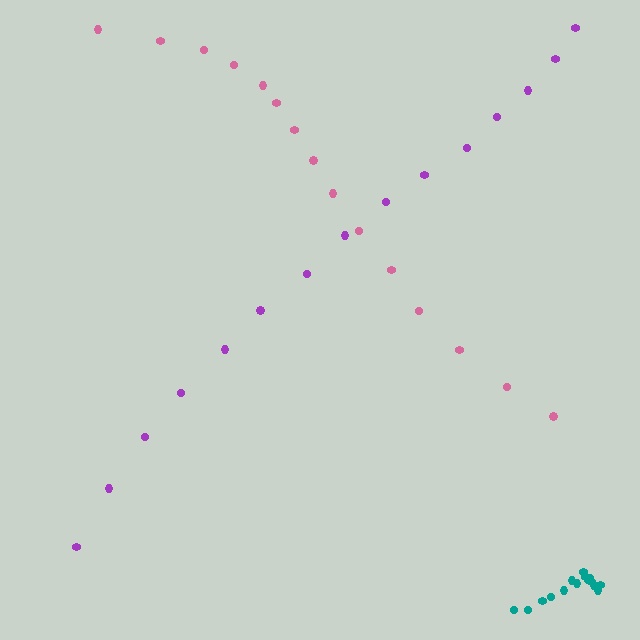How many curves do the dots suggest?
There are 3 distinct paths.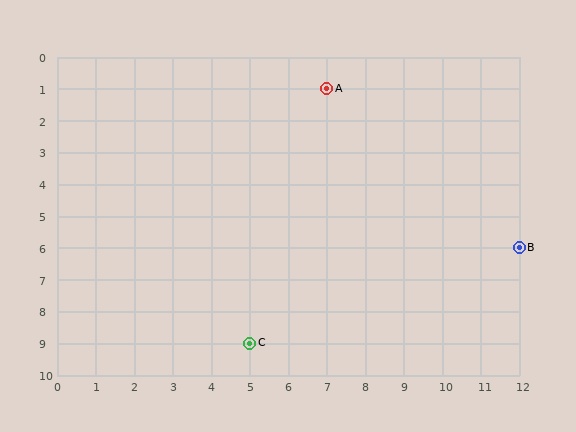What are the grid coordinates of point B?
Point B is at grid coordinates (12, 6).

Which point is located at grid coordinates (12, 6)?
Point B is at (12, 6).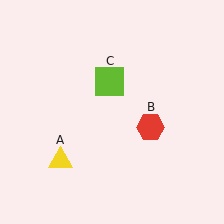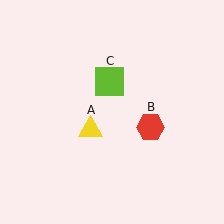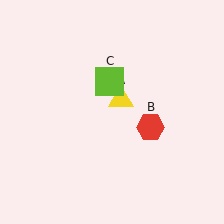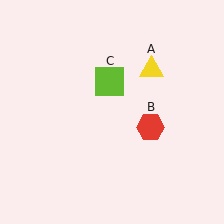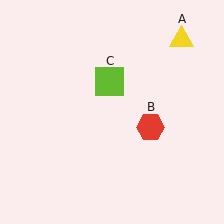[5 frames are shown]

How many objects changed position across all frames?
1 object changed position: yellow triangle (object A).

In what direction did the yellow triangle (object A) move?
The yellow triangle (object A) moved up and to the right.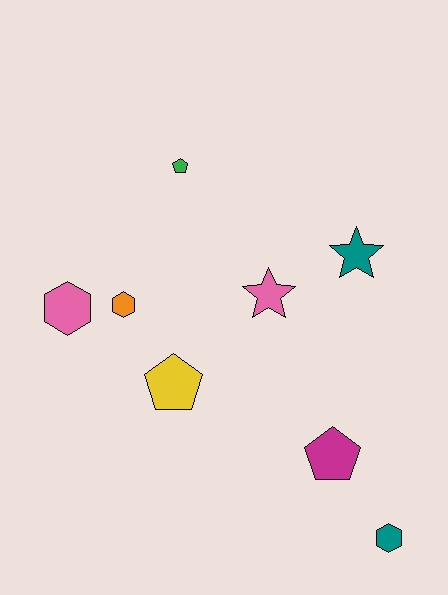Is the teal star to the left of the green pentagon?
No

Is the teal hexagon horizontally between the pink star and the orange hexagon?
No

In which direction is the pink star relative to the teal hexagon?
The pink star is above the teal hexagon.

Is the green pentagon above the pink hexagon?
Yes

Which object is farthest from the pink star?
The teal hexagon is farthest from the pink star.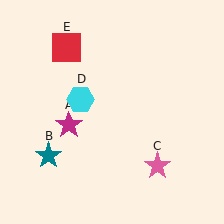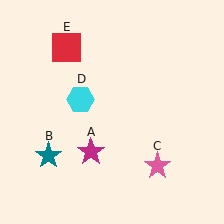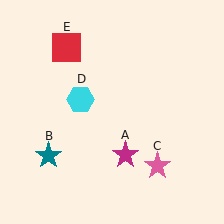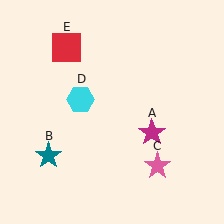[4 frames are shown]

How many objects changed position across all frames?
1 object changed position: magenta star (object A).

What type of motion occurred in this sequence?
The magenta star (object A) rotated counterclockwise around the center of the scene.